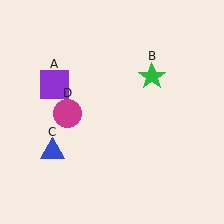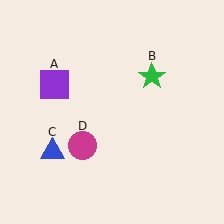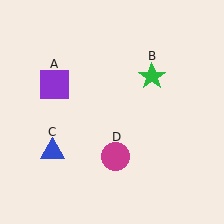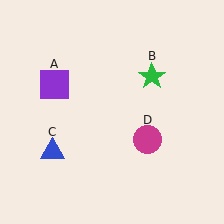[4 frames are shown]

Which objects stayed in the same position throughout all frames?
Purple square (object A) and green star (object B) and blue triangle (object C) remained stationary.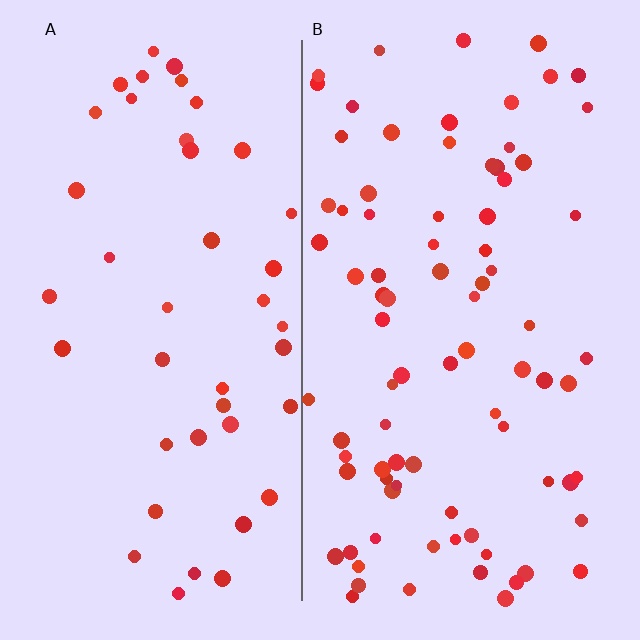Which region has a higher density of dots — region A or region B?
B (the right).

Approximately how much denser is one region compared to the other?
Approximately 2.0× — region B over region A.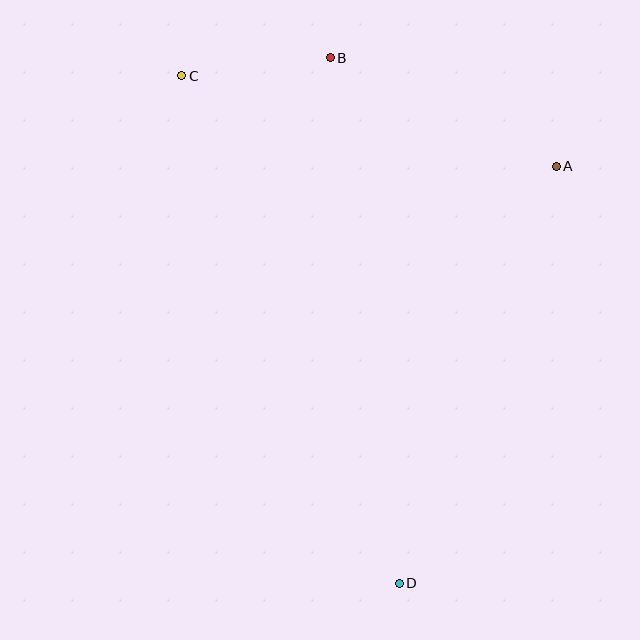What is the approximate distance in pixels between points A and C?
The distance between A and C is approximately 385 pixels.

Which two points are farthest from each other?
Points C and D are farthest from each other.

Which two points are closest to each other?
Points B and C are closest to each other.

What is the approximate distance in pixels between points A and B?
The distance between A and B is approximately 251 pixels.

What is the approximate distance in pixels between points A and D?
The distance between A and D is approximately 445 pixels.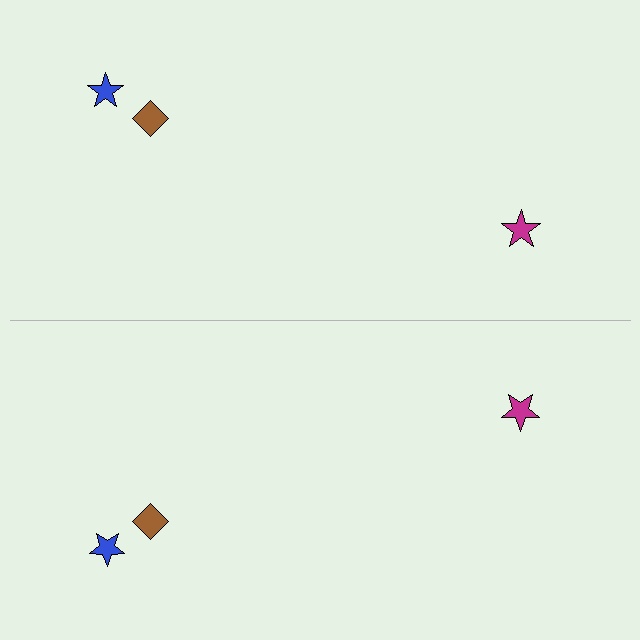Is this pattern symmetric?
Yes, this pattern has bilateral (reflection) symmetry.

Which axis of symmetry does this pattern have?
The pattern has a horizontal axis of symmetry running through the center of the image.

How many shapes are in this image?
There are 6 shapes in this image.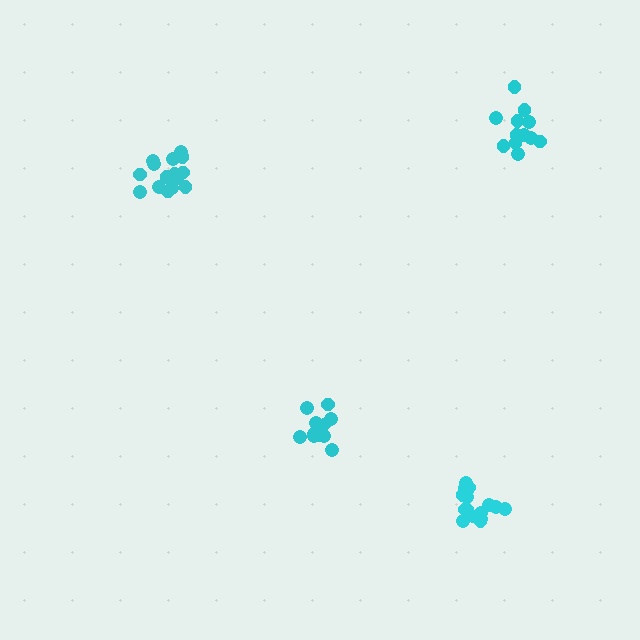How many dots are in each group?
Group 1: 17 dots, Group 2: 12 dots, Group 3: 16 dots, Group 4: 12 dots (57 total).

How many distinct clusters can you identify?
There are 4 distinct clusters.